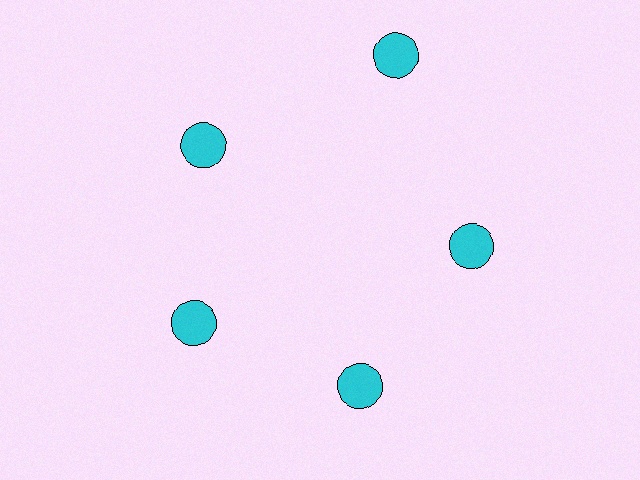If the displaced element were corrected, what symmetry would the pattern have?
It would have 5-fold rotational symmetry — the pattern would map onto itself every 72 degrees.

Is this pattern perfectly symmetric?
No. The 5 cyan circles are arranged in a ring, but one element near the 1 o'clock position is pushed outward from the center, breaking the 5-fold rotational symmetry.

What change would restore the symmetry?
The symmetry would be restored by moving it inward, back onto the ring so that all 5 circles sit at equal angles and equal distance from the center.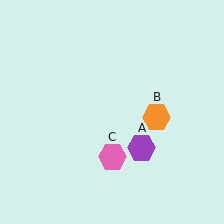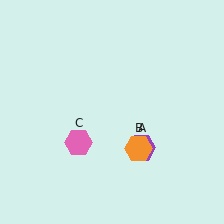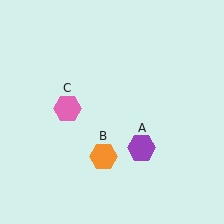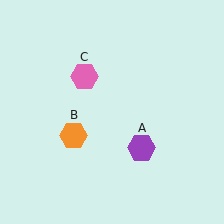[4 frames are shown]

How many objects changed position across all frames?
2 objects changed position: orange hexagon (object B), pink hexagon (object C).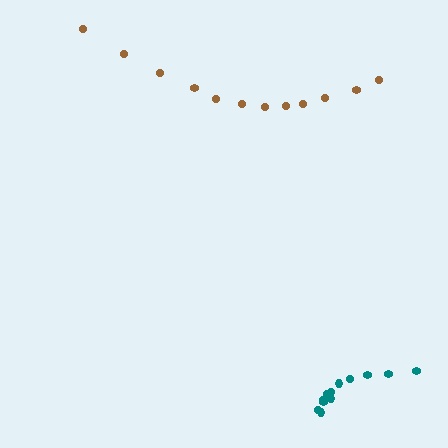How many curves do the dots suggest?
There are 2 distinct paths.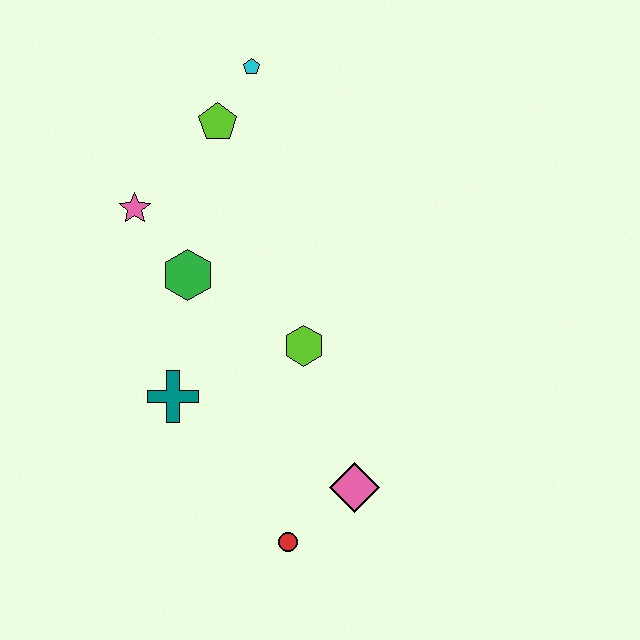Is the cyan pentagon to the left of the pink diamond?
Yes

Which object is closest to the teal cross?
The green hexagon is closest to the teal cross.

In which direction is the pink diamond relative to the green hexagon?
The pink diamond is below the green hexagon.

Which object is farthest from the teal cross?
The cyan pentagon is farthest from the teal cross.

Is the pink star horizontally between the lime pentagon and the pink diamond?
No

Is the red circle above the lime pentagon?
No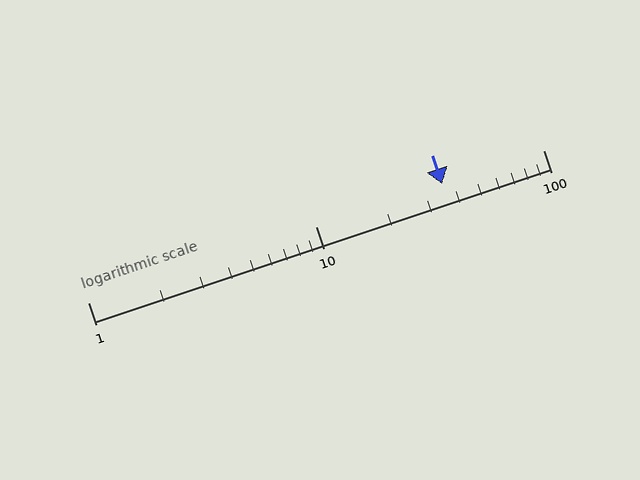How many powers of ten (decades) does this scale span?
The scale spans 2 decades, from 1 to 100.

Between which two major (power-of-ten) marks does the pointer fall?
The pointer is between 10 and 100.